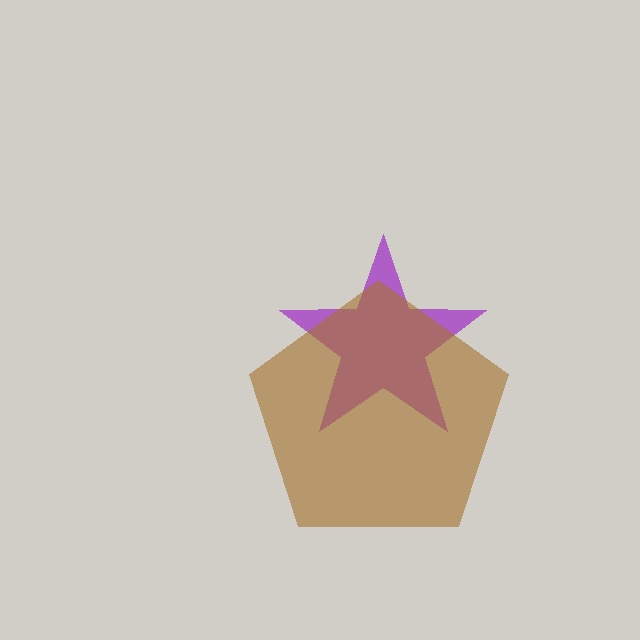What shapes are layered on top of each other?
The layered shapes are: a purple star, a brown pentagon.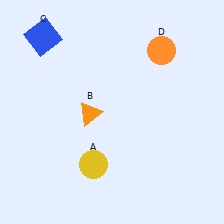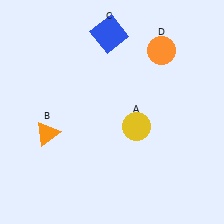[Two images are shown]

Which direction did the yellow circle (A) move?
The yellow circle (A) moved right.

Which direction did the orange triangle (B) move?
The orange triangle (B) moved left.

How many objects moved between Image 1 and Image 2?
3 objects moved between the two images.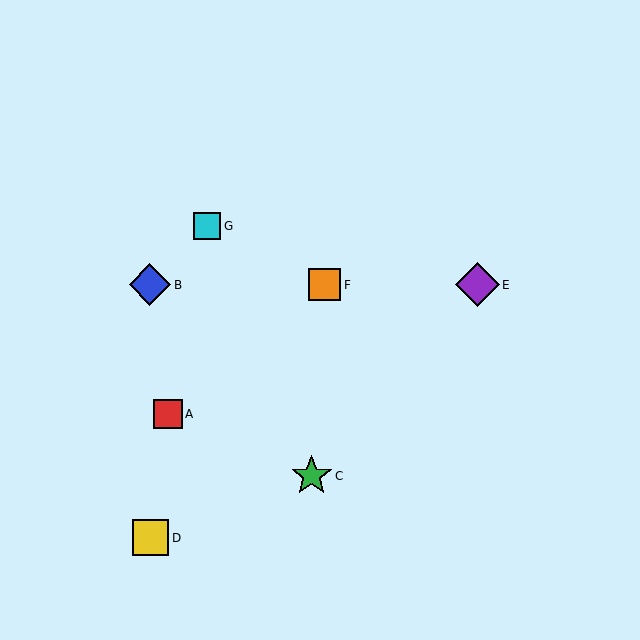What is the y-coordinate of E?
Object E is at y≈285.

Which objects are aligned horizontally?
Objects B, E, F are aligned horizontally.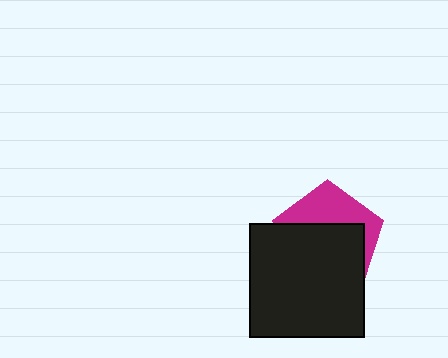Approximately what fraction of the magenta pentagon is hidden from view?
Roughly 62% of the magenta pentagon is hidden behind the black square.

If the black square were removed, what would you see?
You would see the complete magenta pentagon.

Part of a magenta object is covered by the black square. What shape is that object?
It is a pentagon.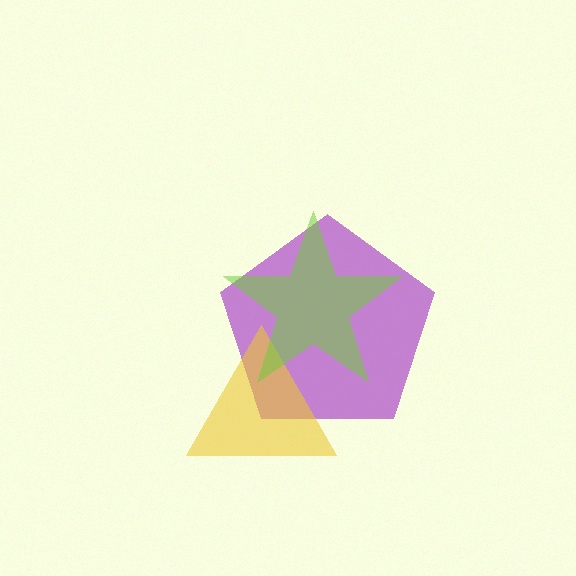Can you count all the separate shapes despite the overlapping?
Yes, there are 3 separate shapes.